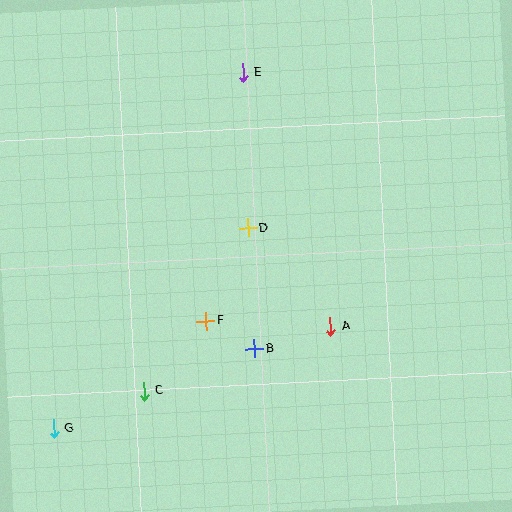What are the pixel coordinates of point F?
Point F is at (206, 321).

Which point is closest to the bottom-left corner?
Point G is closest to the bottom-left corner.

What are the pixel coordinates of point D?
Point D is at (248, 228).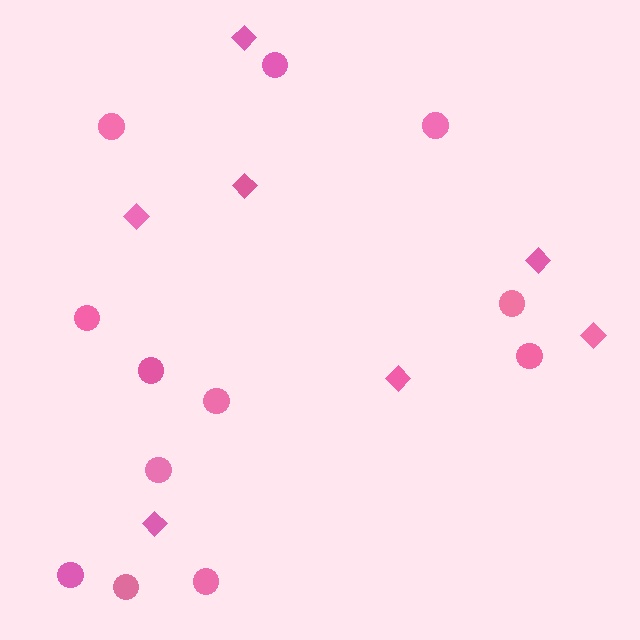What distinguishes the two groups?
There are 2 groups: one group of circles (12) and one group of diamonds (7).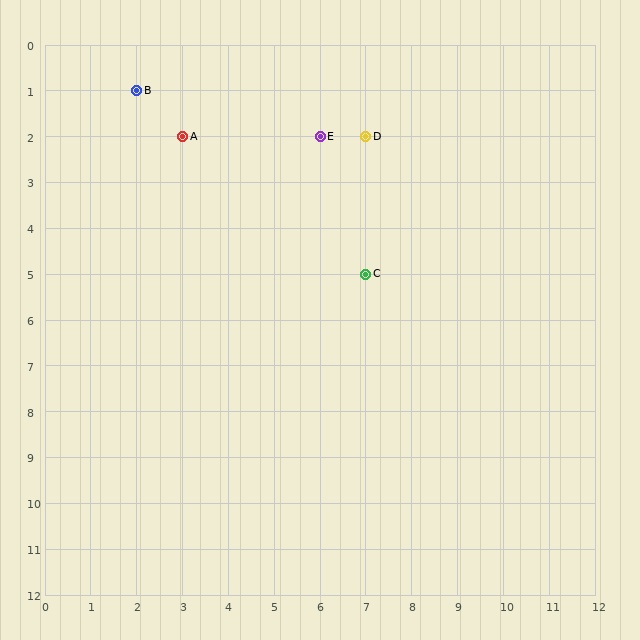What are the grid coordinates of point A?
Point A is at grid coordinates (3, 2).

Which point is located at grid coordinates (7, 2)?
Point D is at (7, 2).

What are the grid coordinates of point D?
Point D is at grid coordinates (7, 2).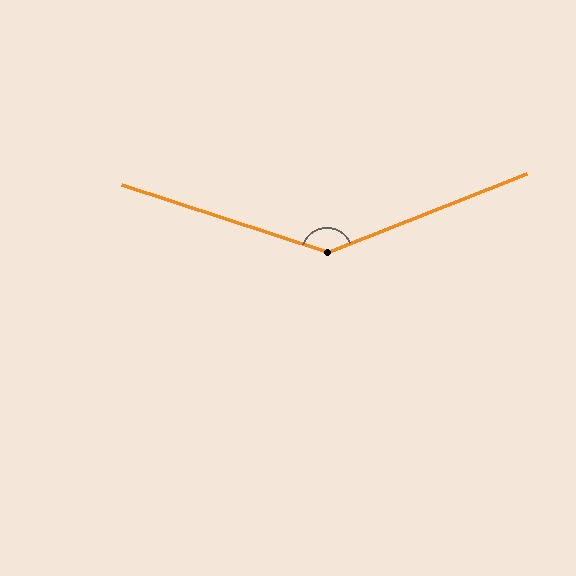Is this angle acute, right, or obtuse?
It is obtuse.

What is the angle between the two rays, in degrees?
Approximately 140 degrees.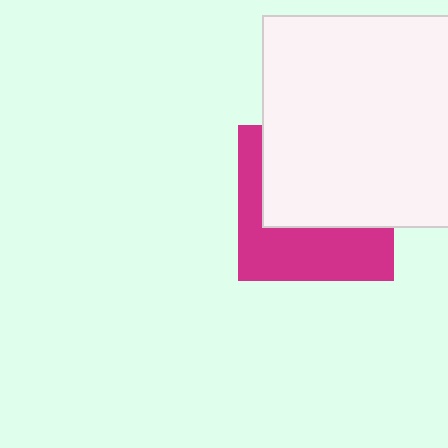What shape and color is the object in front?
The object in front is a white square.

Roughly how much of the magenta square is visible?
A small part of it is visible (roughly 45%).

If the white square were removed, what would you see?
You would see the complete magenta square.